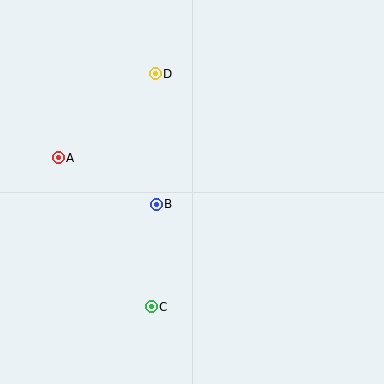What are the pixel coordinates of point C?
Point C is at (151, 307).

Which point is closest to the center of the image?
Point B at (156, 204) is closest to the center.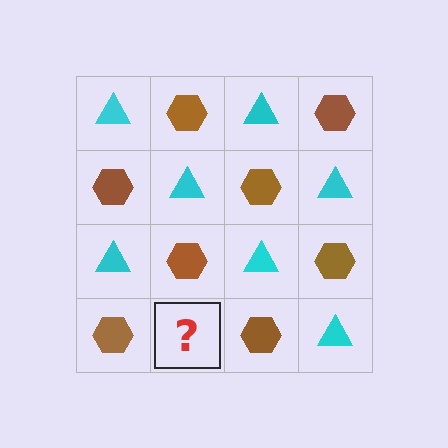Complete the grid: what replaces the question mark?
The question mark should be replaced with a cyan triangle.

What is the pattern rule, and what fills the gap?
The rule is that it alternates cyan triangle and brown hexagon in a checkerboard pattern. The gap should be filled with a cyan triangle.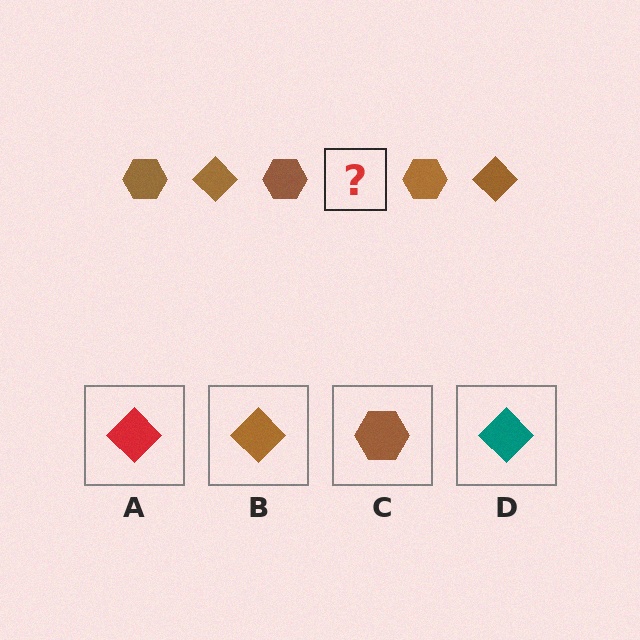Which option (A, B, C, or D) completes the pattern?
B.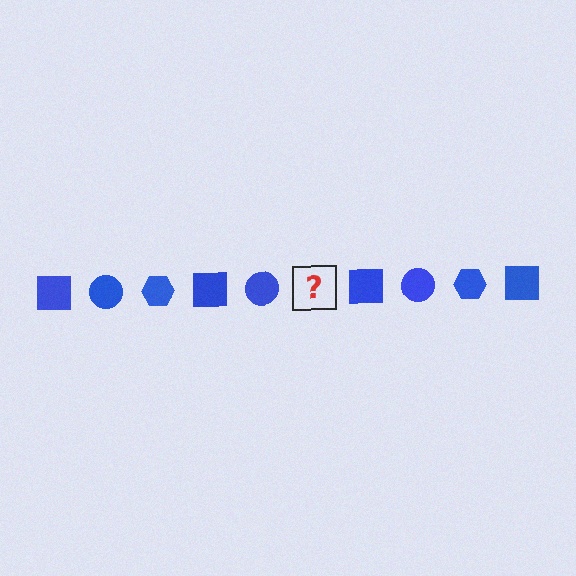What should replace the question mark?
The question mark should be replaced with a blue hexagon.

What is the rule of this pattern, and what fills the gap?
The rule is that the pattern cycles through square, circle, hexagon shapes in blue. The gap should be filled with a blue hexagon.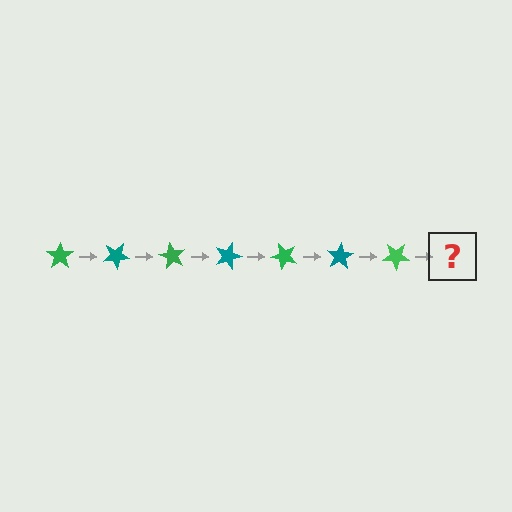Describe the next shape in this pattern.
It should be a teal star, rotated 210 degrees from the start.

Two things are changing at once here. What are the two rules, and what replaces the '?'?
The two rules are that it rotates 30 degrees each step and the color cycles through green and teal. The '?' should be a teal star, rotated 210 degrees from the start.